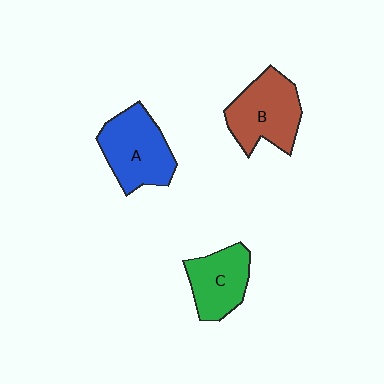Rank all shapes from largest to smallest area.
From largest to smallest: A (blue), B (brown), C (green).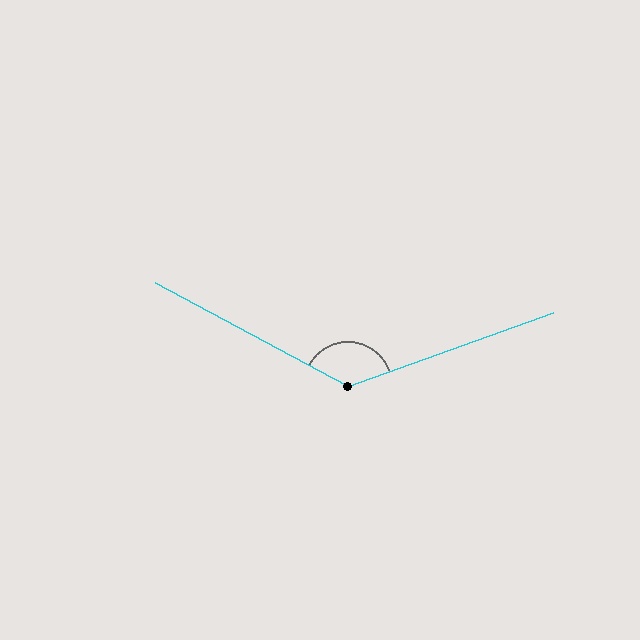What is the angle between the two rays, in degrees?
Approximately 132 degrees.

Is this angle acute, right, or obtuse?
It is obtuse.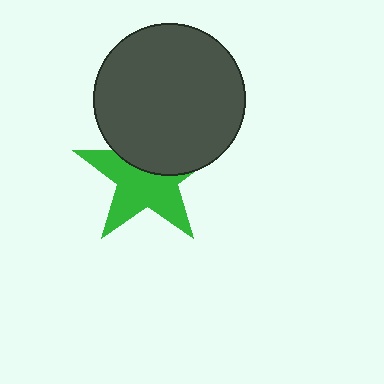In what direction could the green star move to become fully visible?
The green star could move down. That would shift it out from behind the dark gray circle entirely.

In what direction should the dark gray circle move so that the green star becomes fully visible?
The dark gray circle should move up. That is the shortest direction to clear the overlap and leave the green star fully visible.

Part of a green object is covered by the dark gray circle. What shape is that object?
It is a star.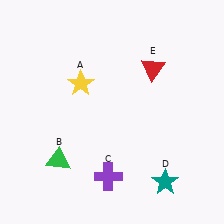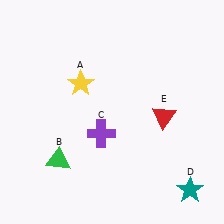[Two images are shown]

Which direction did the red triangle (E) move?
The red triangle (E) moved down.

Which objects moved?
The objects that moved are: the purple cross (C), the teal star (D), the red triangle (E).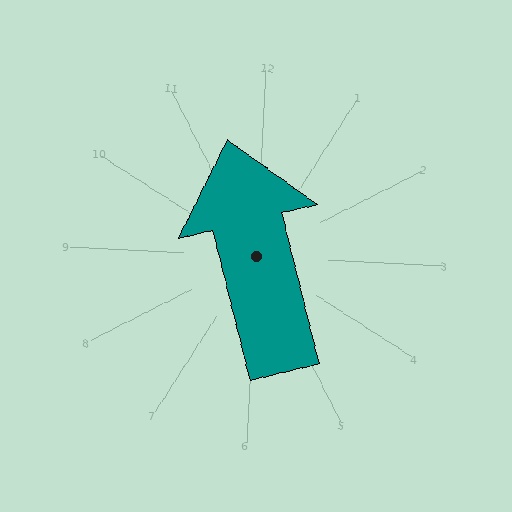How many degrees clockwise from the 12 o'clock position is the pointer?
Approximately 343 degrees.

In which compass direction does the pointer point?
North.